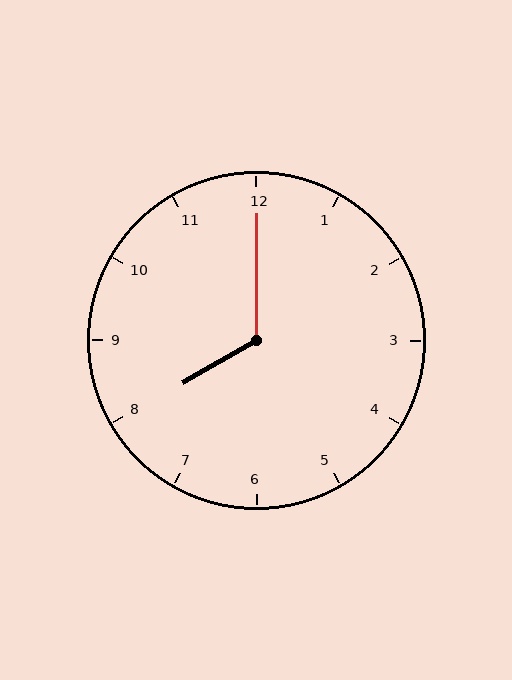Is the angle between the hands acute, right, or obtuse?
It is obtuse.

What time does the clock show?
8:00.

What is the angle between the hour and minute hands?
Approximately 120 degrees.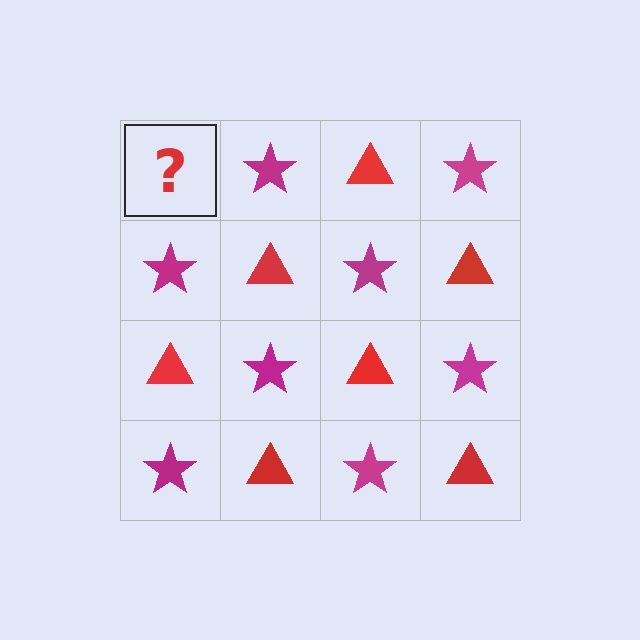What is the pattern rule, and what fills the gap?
The rule is that it alternates red triangle and magenta star in a checkerboard pattern. The gap should be filled with a red triangle.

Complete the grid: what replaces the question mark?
The question mark should be replaced with a red triangle.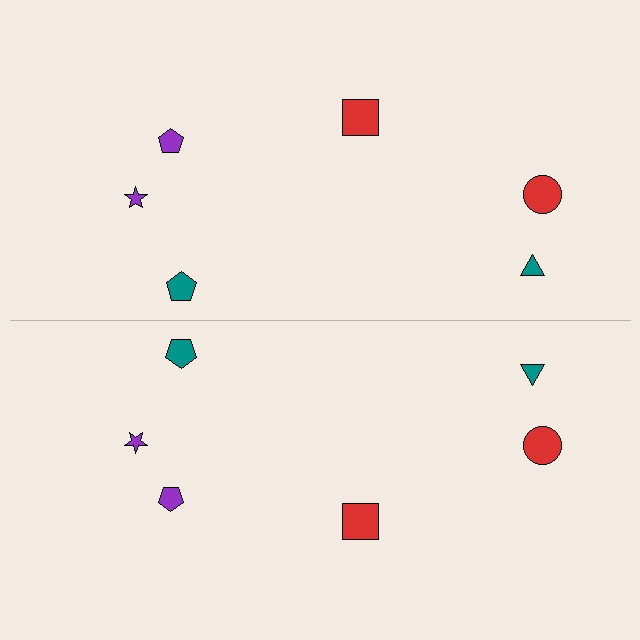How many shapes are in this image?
There are 12 shapes in this image.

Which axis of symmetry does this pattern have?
The pattern has a horizontal axis of symmetry running through the center of the image.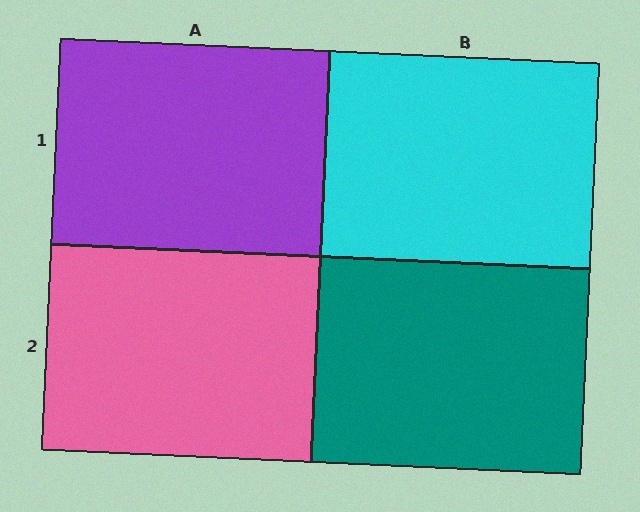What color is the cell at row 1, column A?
Purple.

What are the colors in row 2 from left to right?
Pink, teal.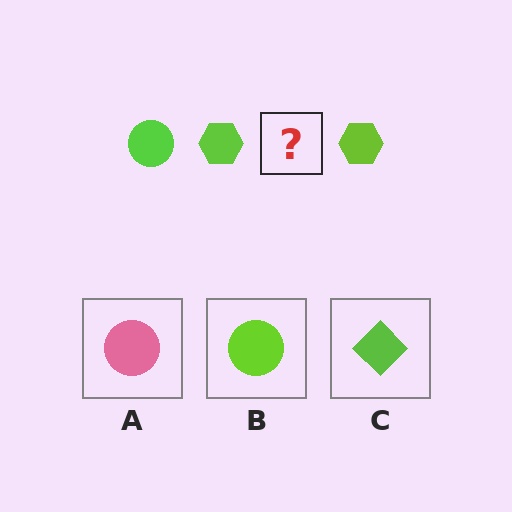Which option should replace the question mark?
Option B.